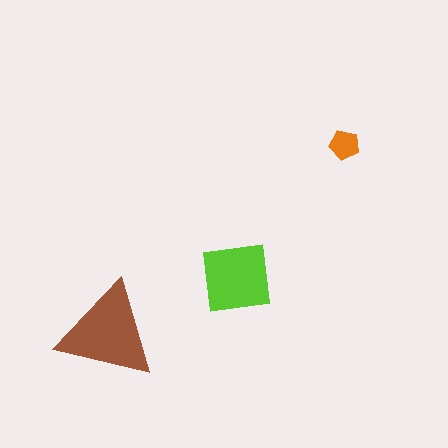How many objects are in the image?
There are 3 objects in the image.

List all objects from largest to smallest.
The brown triangle, the lime square, the orange pentagon.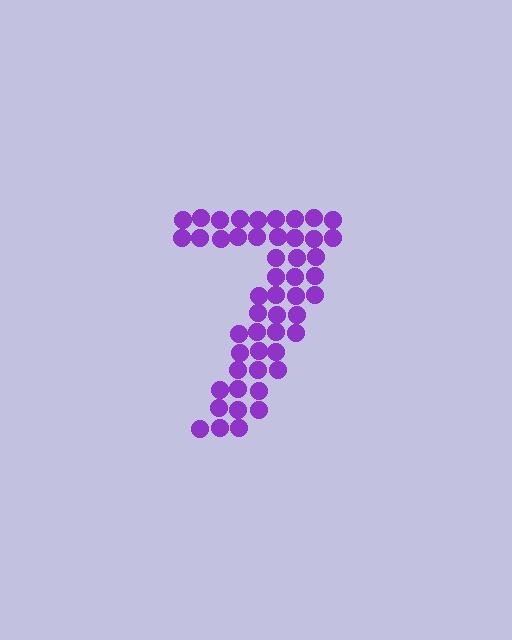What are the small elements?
The small elements are circles.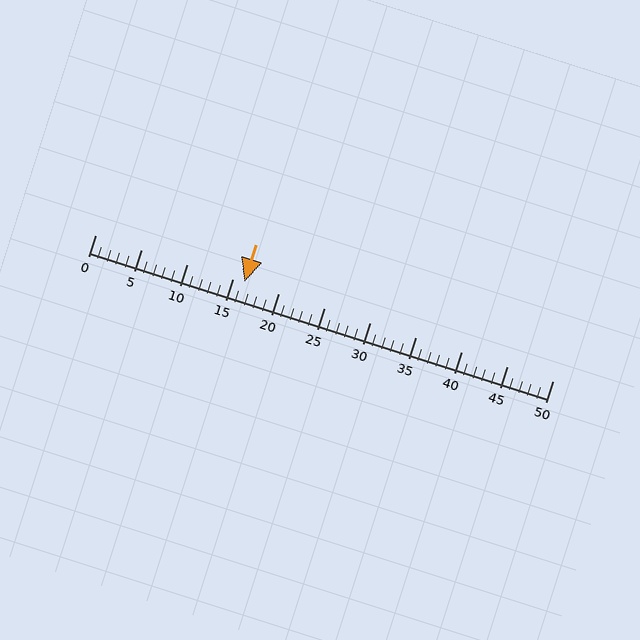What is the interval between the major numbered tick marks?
The major tick marks are spaced 5 units apart.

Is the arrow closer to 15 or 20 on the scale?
The arrow is closer to 15.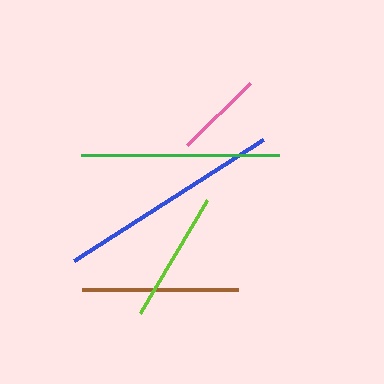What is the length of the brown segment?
The brown segment is approximately 156 pixels long.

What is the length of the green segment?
The green segment is approximately 198 pixels long.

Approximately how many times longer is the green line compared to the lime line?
The green line is approximately 1.5 times the length of the lime line.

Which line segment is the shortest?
The pink line is the shortest at approximately 89 pixels.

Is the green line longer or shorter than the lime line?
The green line is longer than the lime line.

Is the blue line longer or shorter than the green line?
The blue line is longer than the green line.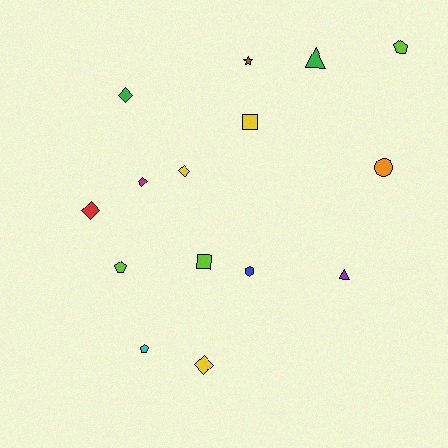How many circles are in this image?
There is 1 circle.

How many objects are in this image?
There are 15 objects.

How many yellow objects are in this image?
There are 3 yellow objects.